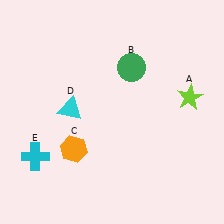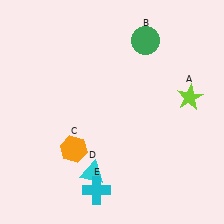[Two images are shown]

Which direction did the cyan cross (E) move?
The cyan cross (E) moved right.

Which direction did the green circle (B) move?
The green circle (B) moved up.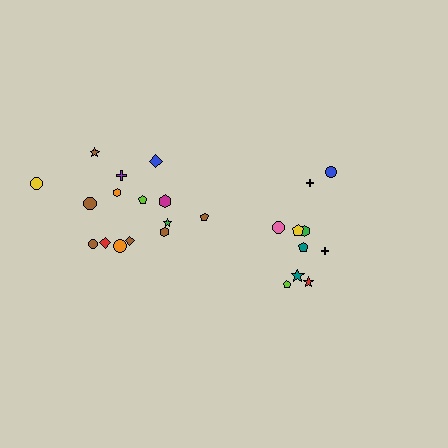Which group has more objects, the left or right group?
The left group.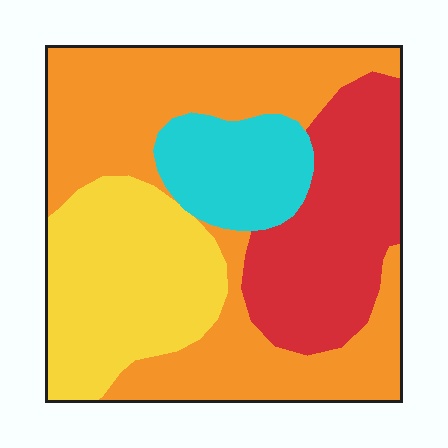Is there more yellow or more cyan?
Yellow.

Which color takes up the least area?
Cyan, at roughly 10%.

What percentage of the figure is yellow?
Yellow covers 24% of the figure.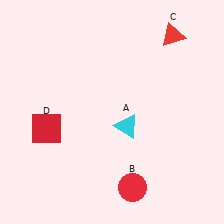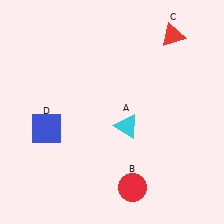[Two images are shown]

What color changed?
The square (D) changed from red in Image 1 to blue in Image 2.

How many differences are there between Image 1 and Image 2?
There is 1 difference between the two images.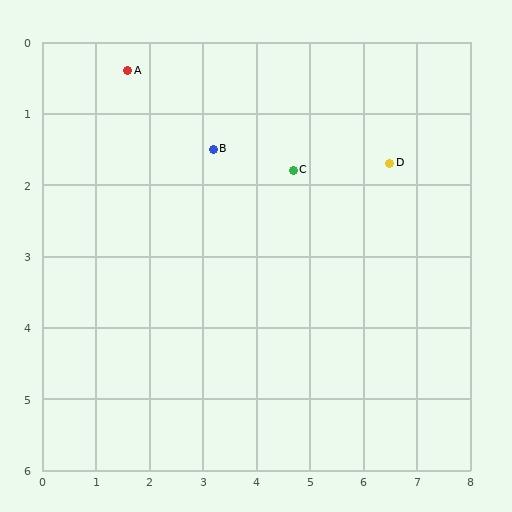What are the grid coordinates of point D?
Point D is at approximately (6.5, 1.7).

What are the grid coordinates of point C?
Point C is at approximately (4.7, 1.8).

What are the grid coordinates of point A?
Point A is at approximately (1.6, 0.4).